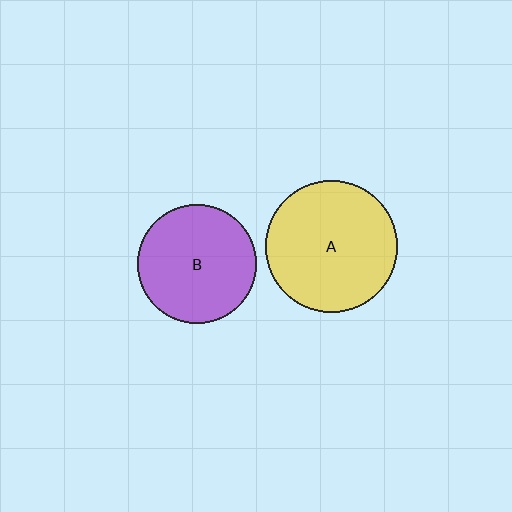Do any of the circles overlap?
No, none of the circles overlap.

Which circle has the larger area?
Circle A (yellow).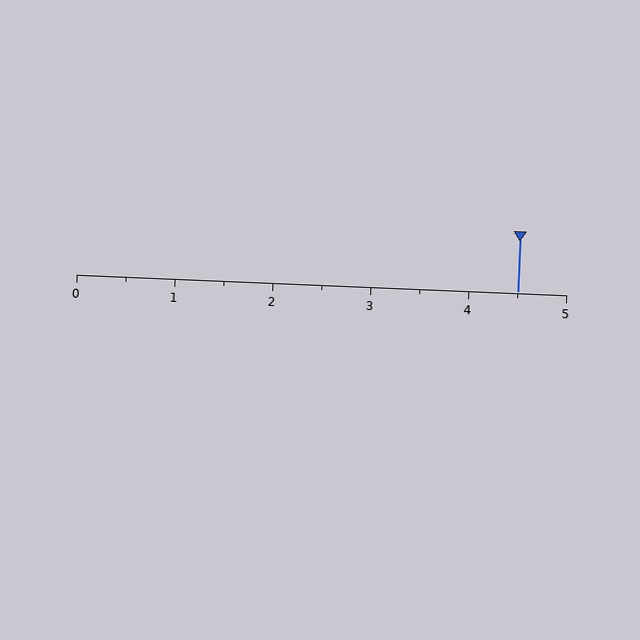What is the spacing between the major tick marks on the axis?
The major ticks are spaced 1 apart.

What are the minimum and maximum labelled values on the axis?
The axis runs from 0 to 5.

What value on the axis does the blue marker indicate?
The marker indicates approximately 4.5.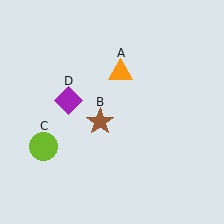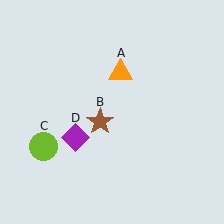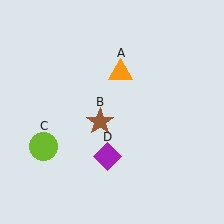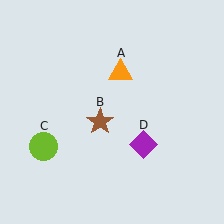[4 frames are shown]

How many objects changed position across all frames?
1 object changed position: purple diamond (object D).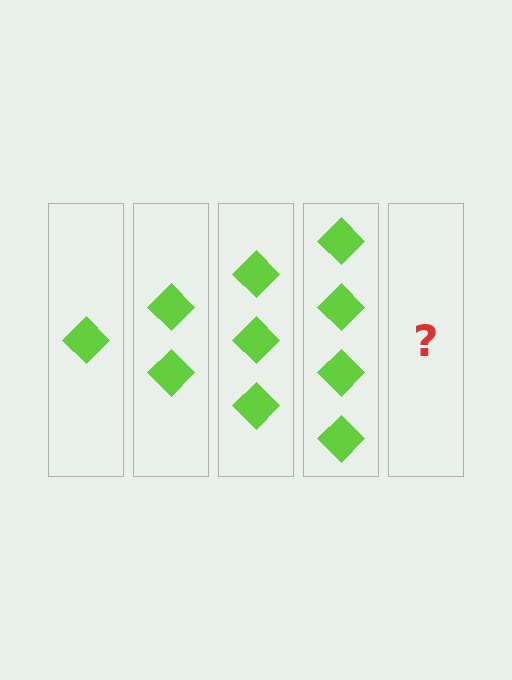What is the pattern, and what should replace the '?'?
The pattern is that each step adds one more diamond. The '?' should be 5 diamonds.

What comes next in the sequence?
The next element should be 5 diamonds.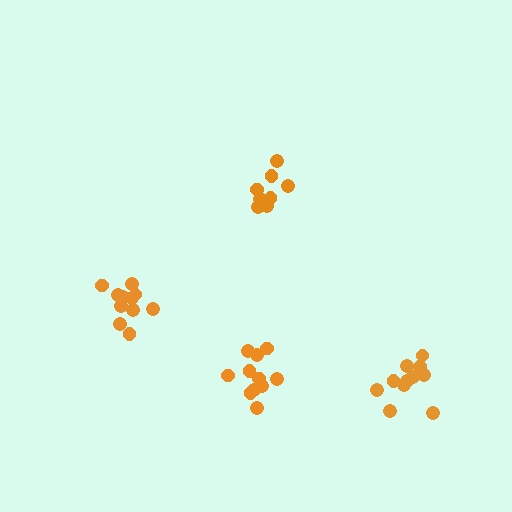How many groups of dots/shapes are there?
There are 4 groups.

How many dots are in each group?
Group 1: 8 dots, Group 2: 11 dots, Group 3: 11 dots, Group 4: 11 dots (41 total).